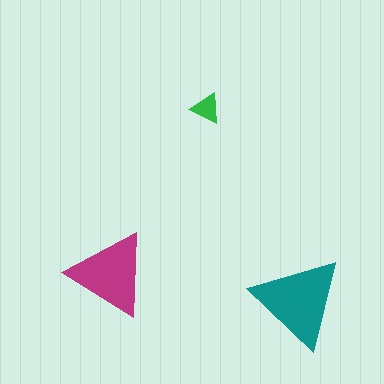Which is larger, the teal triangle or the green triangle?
The teal one.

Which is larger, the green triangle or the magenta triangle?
The magenta one.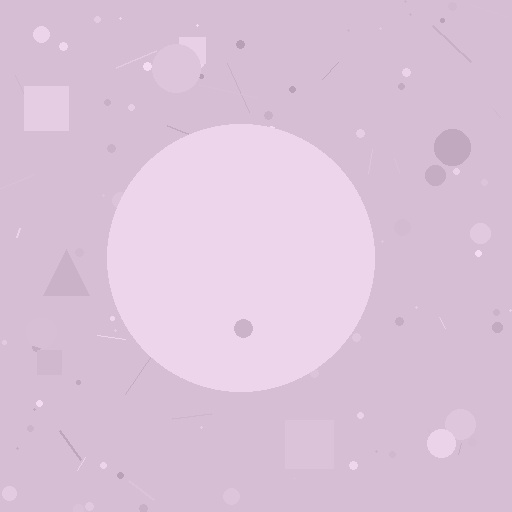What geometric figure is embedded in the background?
A circle is embedded in the background.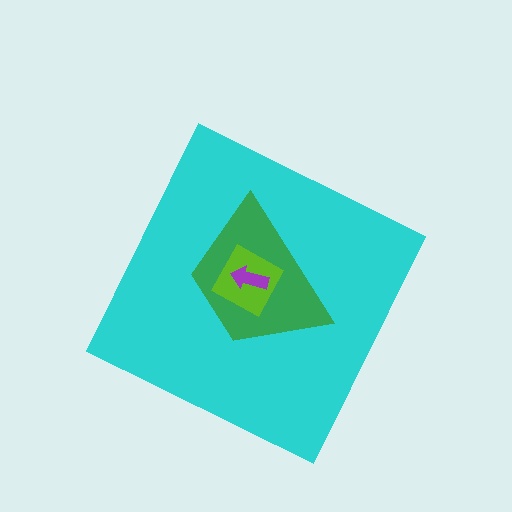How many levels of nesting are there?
4.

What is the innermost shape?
The purple arrow.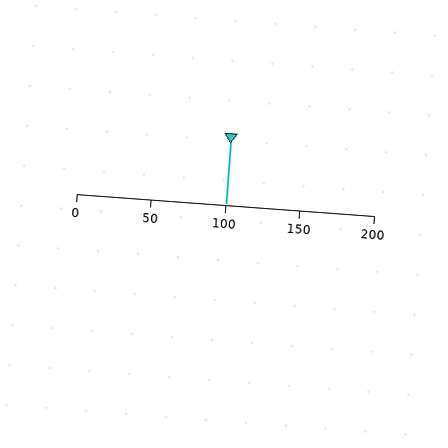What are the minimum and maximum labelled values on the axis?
The axis runs from 0 to 200.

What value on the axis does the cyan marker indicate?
The marker indicates approximately 100.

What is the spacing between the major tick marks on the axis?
The major ticks are spaced 50 apart.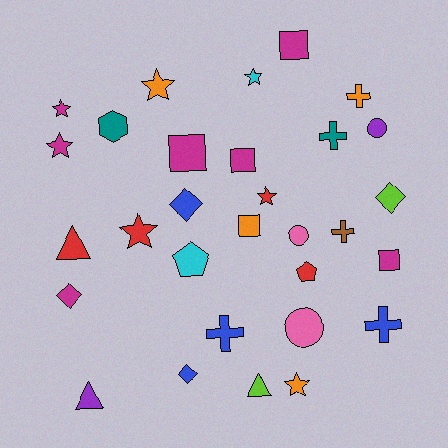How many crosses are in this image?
There are 5 crosses.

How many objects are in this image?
There are 30 objects.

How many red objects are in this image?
There are 4 red objects.